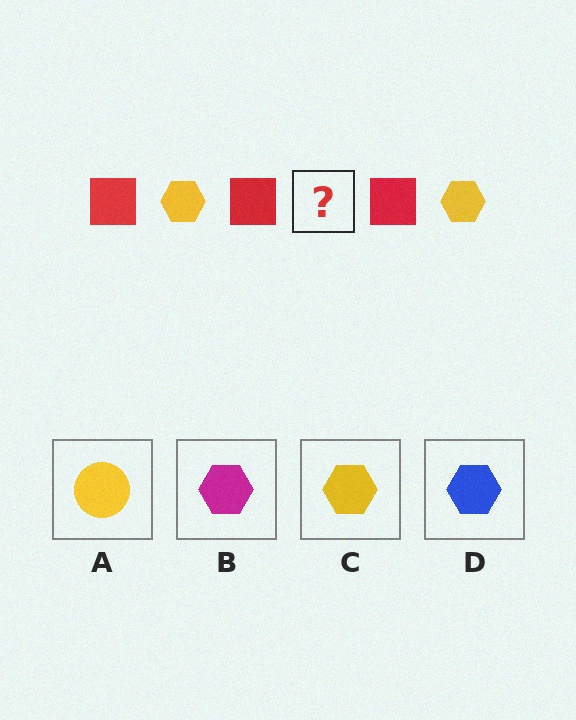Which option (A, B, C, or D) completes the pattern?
C.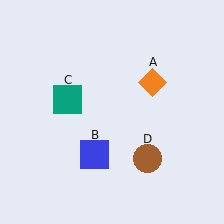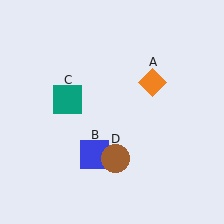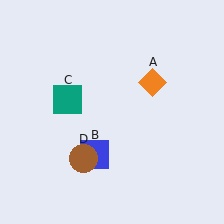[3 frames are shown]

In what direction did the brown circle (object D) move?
The brown circle (object D) moved left.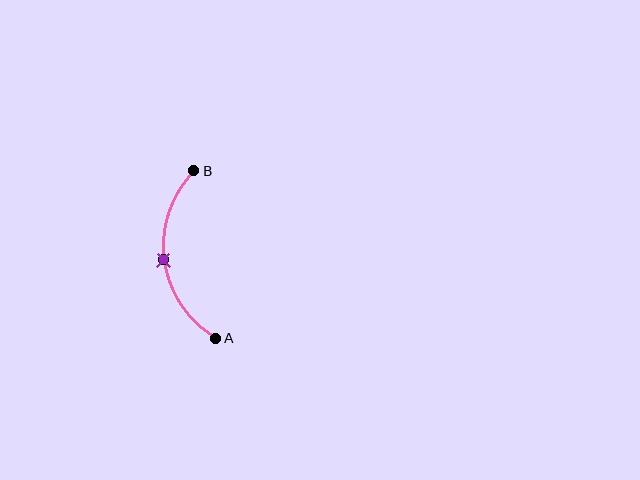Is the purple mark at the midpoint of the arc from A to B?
Yes. The purple mark lies on the arc at equal arc-length from both A and B — it is the arc midpoint.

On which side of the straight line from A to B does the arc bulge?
The arc bulges to the left of the straight line connecting A and B.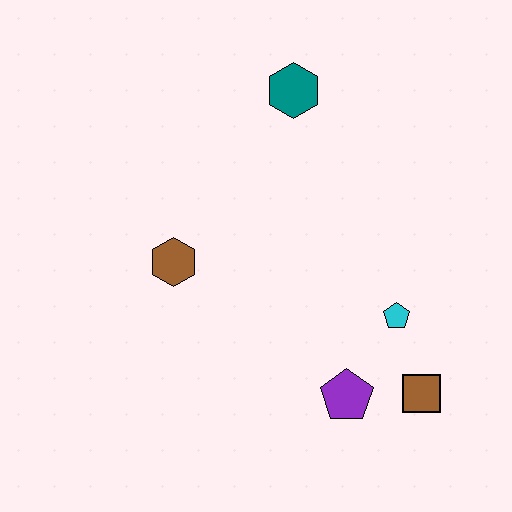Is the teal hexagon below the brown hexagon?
No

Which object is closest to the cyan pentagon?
The brown square is closest to the cyan pentagon.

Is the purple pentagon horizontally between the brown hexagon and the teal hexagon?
No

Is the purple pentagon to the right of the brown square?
No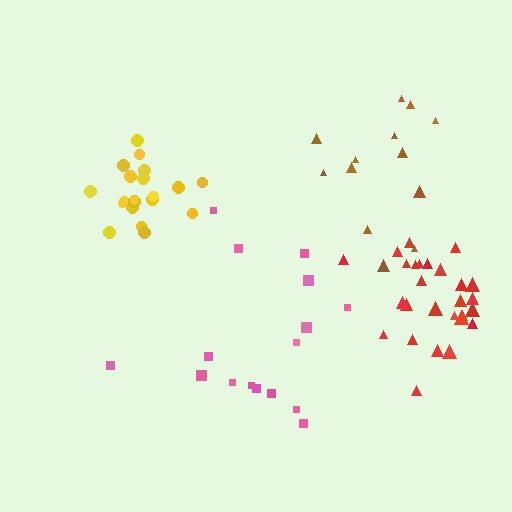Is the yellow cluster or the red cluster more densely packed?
Yellow.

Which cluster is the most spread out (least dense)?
Pink.